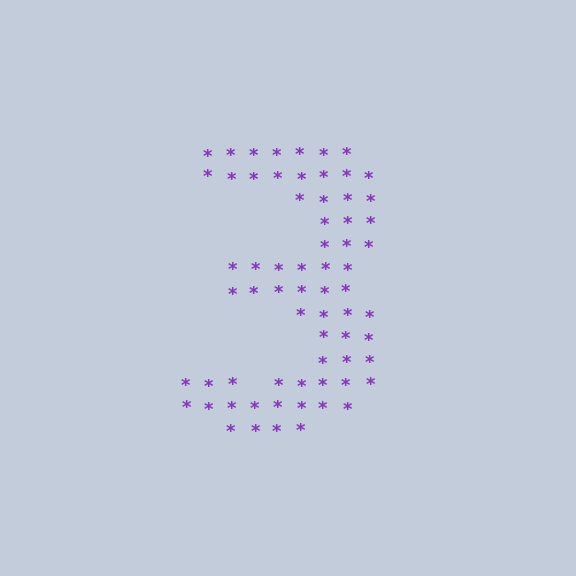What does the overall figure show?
The overall figure shows the digit 3.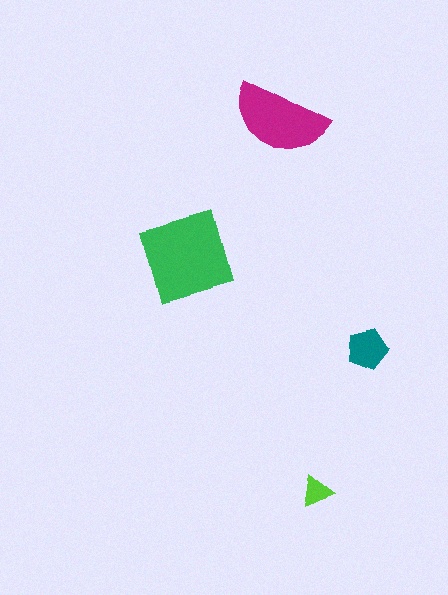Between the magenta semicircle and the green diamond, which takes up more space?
The green diamond.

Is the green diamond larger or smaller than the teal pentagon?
Larger.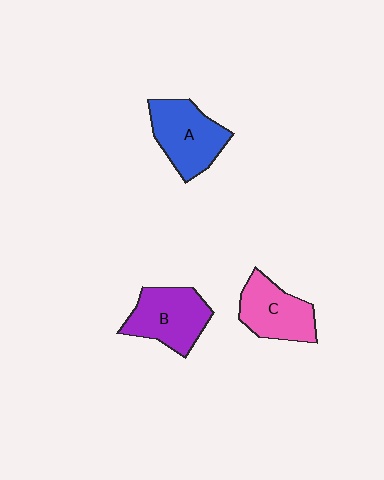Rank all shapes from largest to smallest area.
From largest to smallest: A (blue), B (purple), C (pink).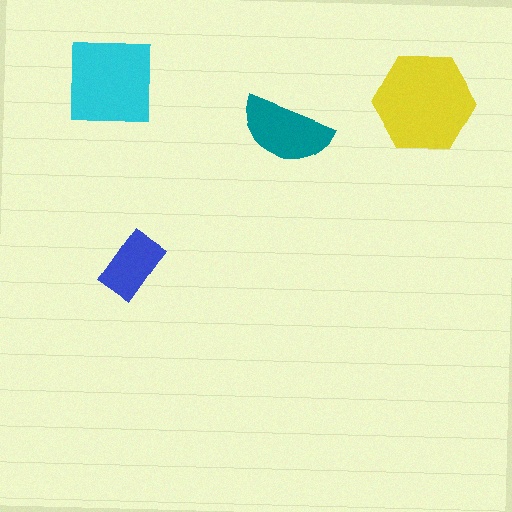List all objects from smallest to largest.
The blue rectangle, the teal semicircle, the cyan square, the yellow hexagon.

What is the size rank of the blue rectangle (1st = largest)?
4th.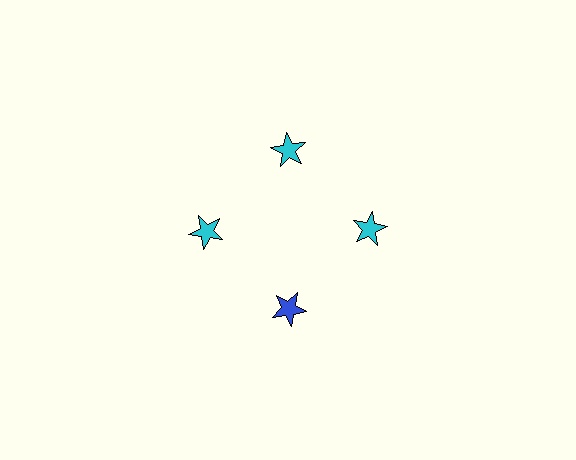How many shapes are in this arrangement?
There are 4 shapes arranged in a ring pattern.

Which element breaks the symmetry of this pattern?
The blue star at roughly the 6 o'clock position breaks the symmetry. All other shapes are cyan stars.